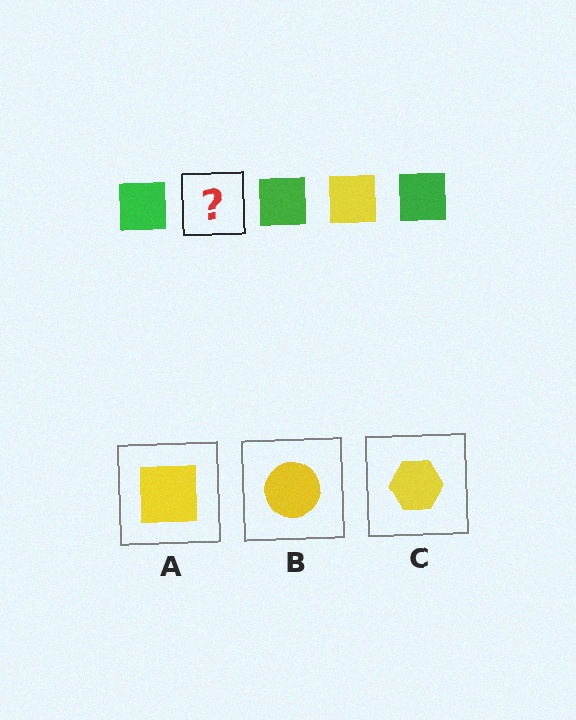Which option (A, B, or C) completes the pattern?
A.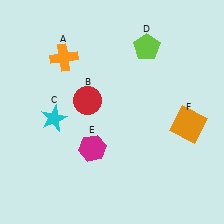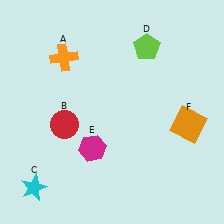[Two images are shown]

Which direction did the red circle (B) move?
The red circle (B) moved down.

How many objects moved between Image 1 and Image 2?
2 objects moved between the two images.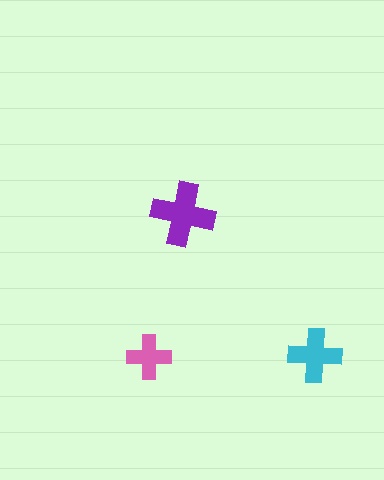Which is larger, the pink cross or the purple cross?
The purple one.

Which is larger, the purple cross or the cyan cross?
The purple one.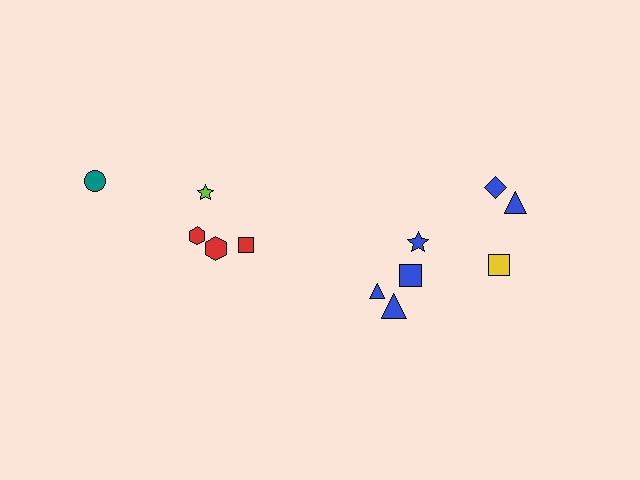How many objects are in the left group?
There are 5 objects.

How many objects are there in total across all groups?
There are 12 objects.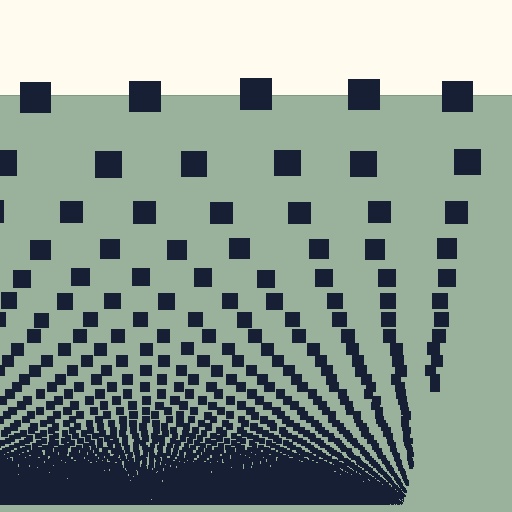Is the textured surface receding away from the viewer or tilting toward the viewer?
The surface appears to tilt toward the viewer. Texture elements get larger and sparser toward the top.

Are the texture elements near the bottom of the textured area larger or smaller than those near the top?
Smaller. The gradient is inverted — elements near the bottom are smaller and denser.